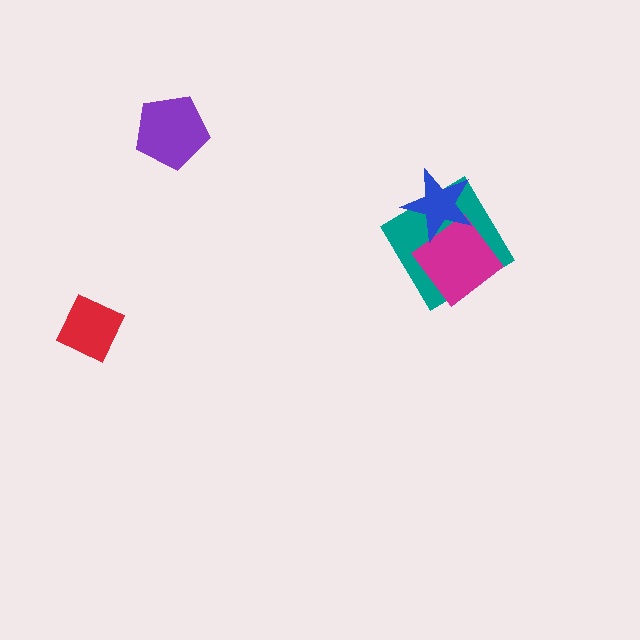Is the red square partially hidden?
No, no other shape covers it.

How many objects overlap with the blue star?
2 objects overlap with the blue star.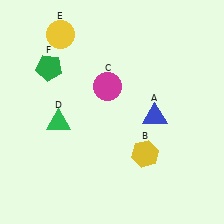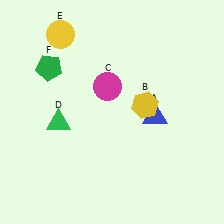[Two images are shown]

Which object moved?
The yellow hexagon (B) moved up.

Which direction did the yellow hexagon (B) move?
The yellow hexagon (B) moved up.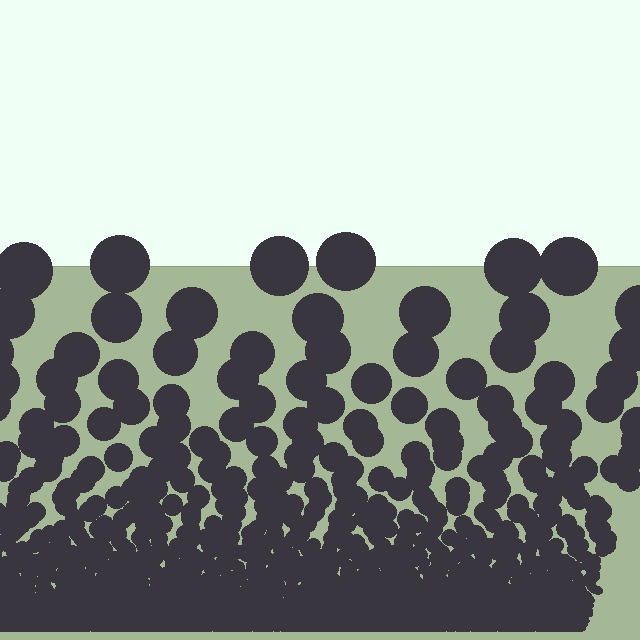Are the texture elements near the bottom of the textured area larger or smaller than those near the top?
Smaller. The gradient is inverted — elements near the bottom are smaller and denser.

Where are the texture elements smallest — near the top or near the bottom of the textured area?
Near the bottom.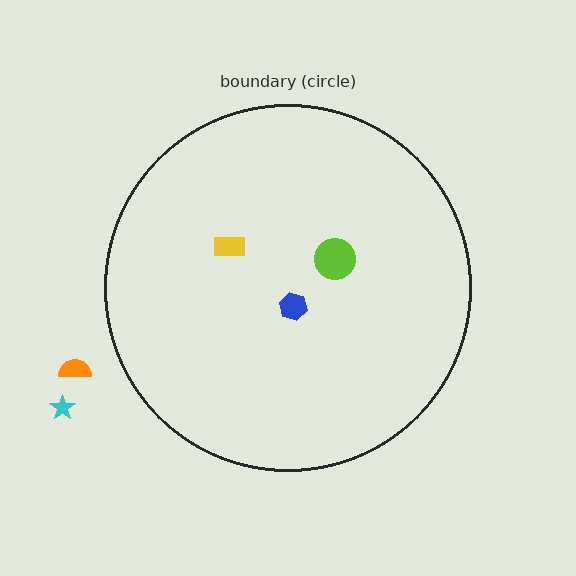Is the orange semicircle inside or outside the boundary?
Outside.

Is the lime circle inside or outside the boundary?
Inside.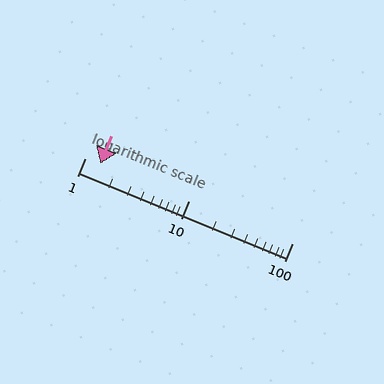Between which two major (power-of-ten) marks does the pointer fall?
The pointer is between 1 and 10.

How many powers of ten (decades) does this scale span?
The scale spans 2 decades, from 1 to 100.